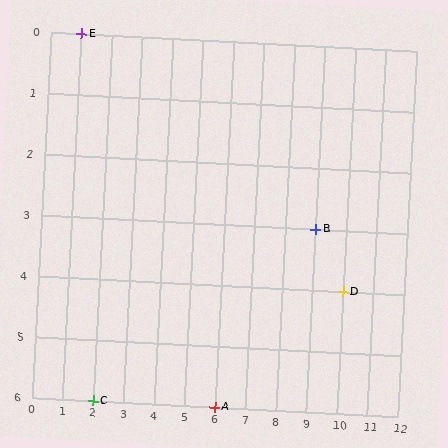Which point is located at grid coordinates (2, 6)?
Point C is at (2, 6).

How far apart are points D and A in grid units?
Points D and A are 4 columns and 2 rows apart (about 4.5 grid units diagonally).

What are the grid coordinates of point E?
Point E is at grid coordinates (1, 0).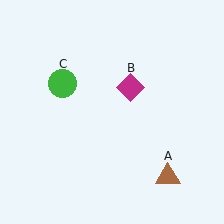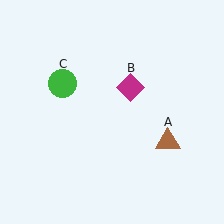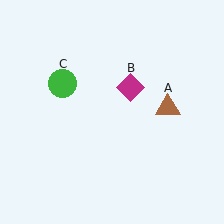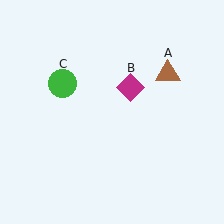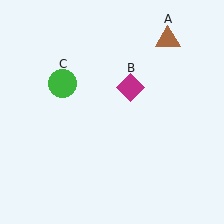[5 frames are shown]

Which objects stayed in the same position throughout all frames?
Magenta diamond (object B) and green circle (object C) remained stationary.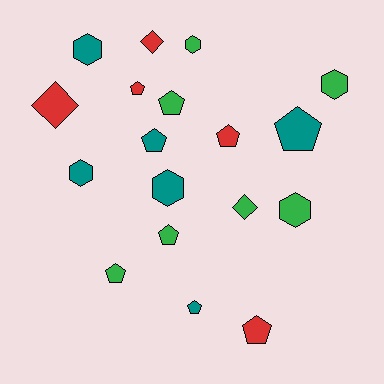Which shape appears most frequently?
Pentagon, with 9 objects.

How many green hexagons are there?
There are 3 green hexagons.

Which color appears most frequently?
Green, with 7 objects.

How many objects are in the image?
There are 18 objects.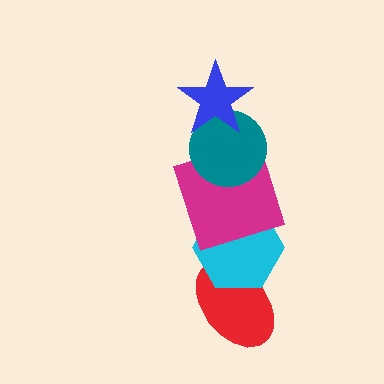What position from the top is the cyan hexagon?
The cyan hexagon is 4th from the top.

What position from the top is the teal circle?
The teal circle is 2nd from the top.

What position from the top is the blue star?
The blue star is 1st from the top.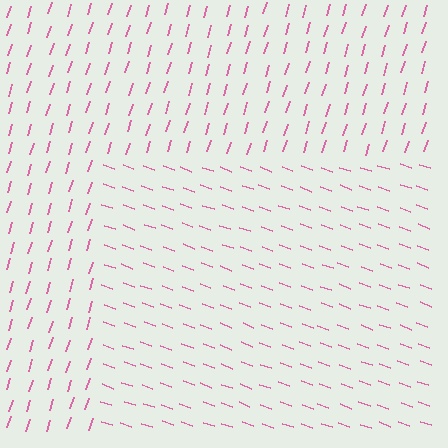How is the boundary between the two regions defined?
The boundary is defined purely by a change in line orientation (approximately 88 degrees difference). All lines are the same color and thickness.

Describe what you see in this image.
The image is filled with small pink line segments. A rectangle region in the image has lines oriented differently from the surrounding lines, creating a visible texture boundary.